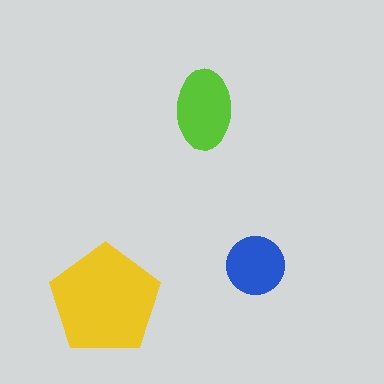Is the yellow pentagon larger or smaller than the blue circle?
Larger.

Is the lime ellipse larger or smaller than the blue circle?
Larger.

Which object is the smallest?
The blue circle.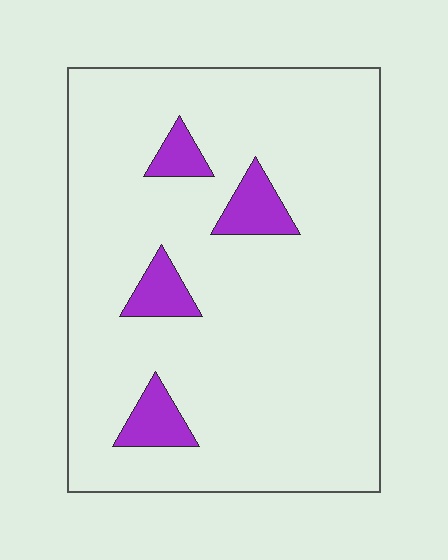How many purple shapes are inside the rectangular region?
4.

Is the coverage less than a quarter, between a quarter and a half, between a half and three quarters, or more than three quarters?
Less than a quarter.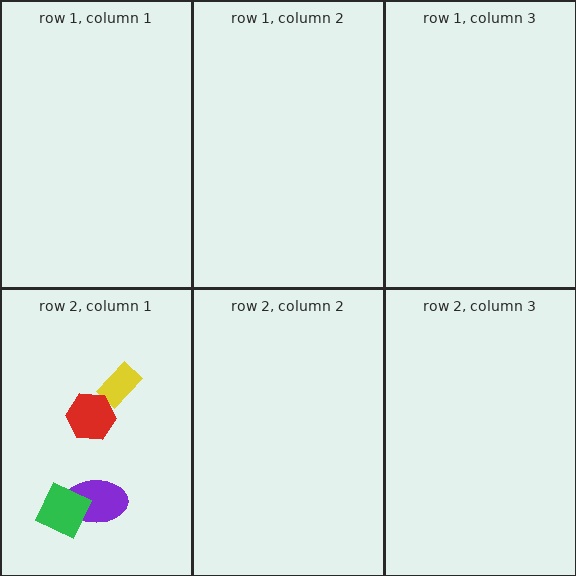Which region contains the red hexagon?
The row 2, column 1 region.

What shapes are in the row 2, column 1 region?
The purple ellipse, the green diamond, the yellow rectangle, the red hexagon.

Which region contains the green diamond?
The row 2, column 1 region.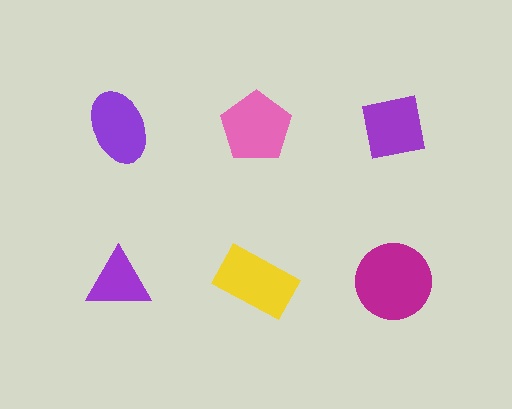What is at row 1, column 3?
A purple square.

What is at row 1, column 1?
A purple ellipse.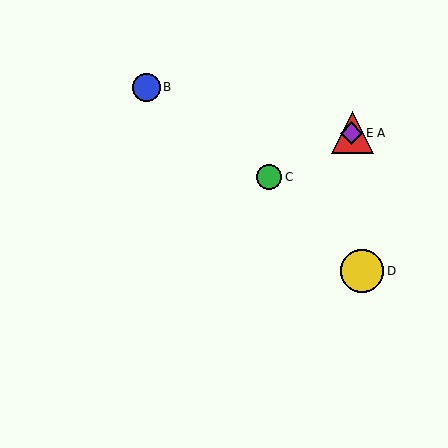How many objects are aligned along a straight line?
3 objects (A, C, E) are aligned along a straight line.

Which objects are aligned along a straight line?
Objects A, C, E are aligned along a straight line.